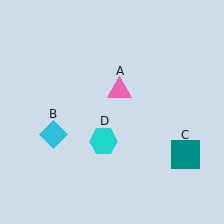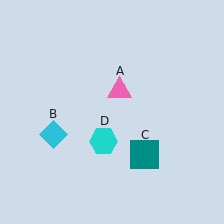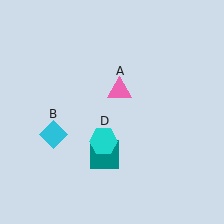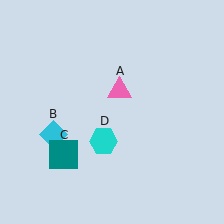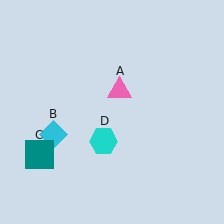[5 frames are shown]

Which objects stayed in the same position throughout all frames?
Pink triangle (object A) and cyan diamond (object B) and cyan hexagon (object D) remained stationary.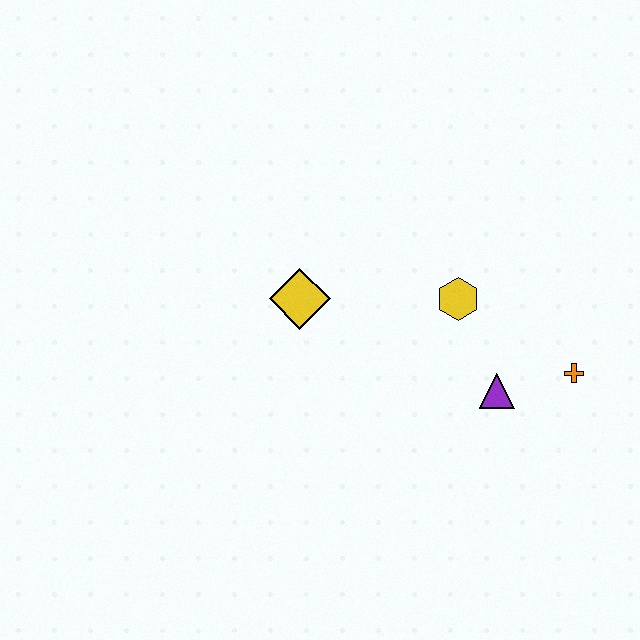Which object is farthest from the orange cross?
The yellow diamond is farthest from the orange cross.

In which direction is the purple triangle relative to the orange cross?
The purple triangle is to the left of the orange cross.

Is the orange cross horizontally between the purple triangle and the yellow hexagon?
No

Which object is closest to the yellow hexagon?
The purple triangle is closest to the yellow hexagon.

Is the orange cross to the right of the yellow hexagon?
Yes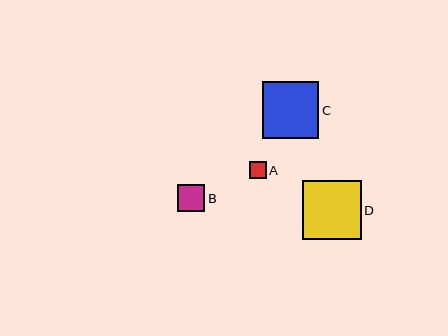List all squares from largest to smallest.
From largest to smallest: D, C, B, A.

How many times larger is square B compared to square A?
Square B is approximately 1.6 times the size of square A.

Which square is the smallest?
Square A is the smallest with a size of approximately 17 pixels.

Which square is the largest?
Square D is the largest with a size of approximately 59 pixels.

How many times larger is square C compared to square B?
Square C is approximately 2.1 times the size of square B.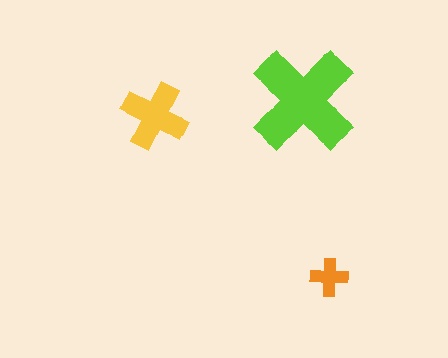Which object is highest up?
The lime cross is topmost.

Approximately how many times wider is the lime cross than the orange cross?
About 3 times wider.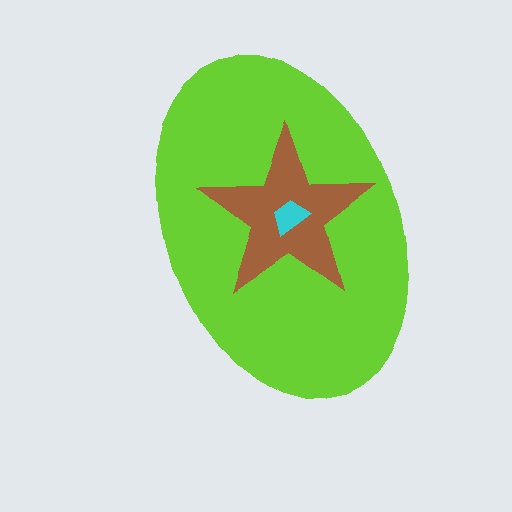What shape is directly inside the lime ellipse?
The brown star.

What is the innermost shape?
The cyan trapezoid.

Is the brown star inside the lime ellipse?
Yes.